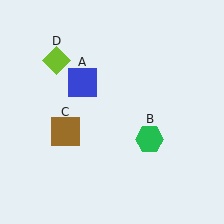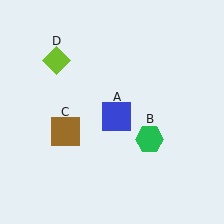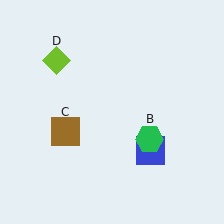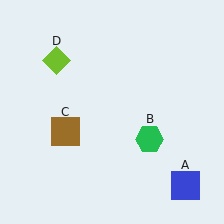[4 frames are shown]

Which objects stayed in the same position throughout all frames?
Green hexagon (object B) and brown square (object C) and lime diamond (object D) remained stationary.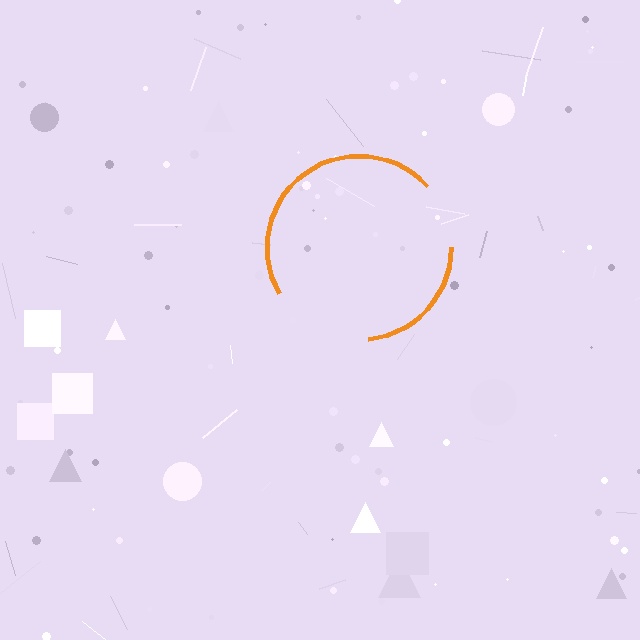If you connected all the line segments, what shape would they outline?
They would outline a circle.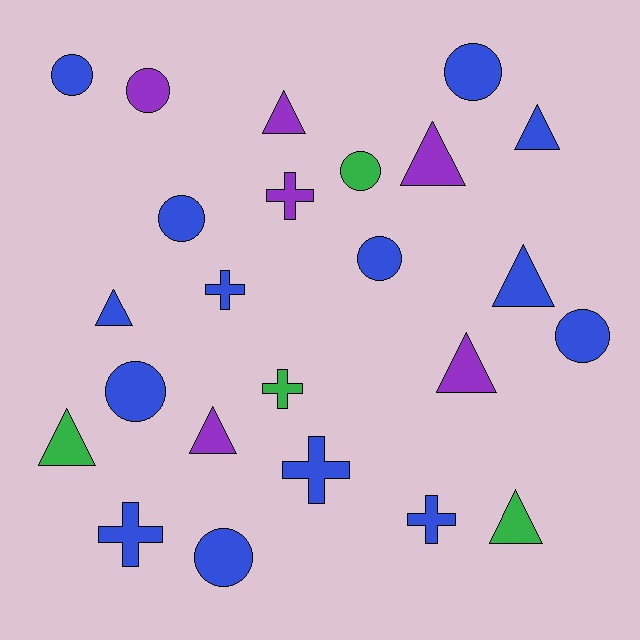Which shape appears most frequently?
Triangle, with 9 objects.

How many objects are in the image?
There are 24 objects.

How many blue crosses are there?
There are 4 blue crosses.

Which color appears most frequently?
Blue, with 14 objects.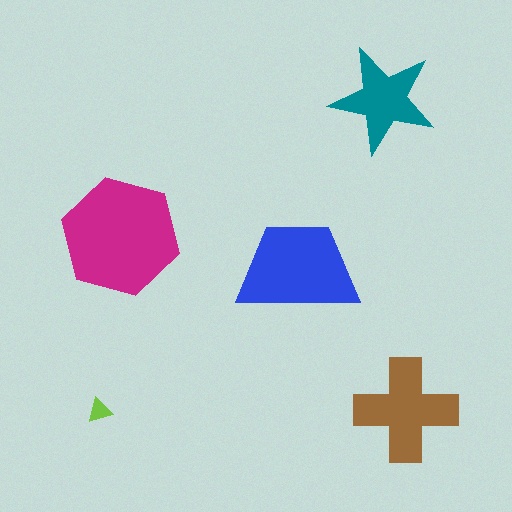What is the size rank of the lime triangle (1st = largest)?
5th.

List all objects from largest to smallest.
The magenta hexagon, the blue trapezoid, the brown cross, the teal star, the lime triangle.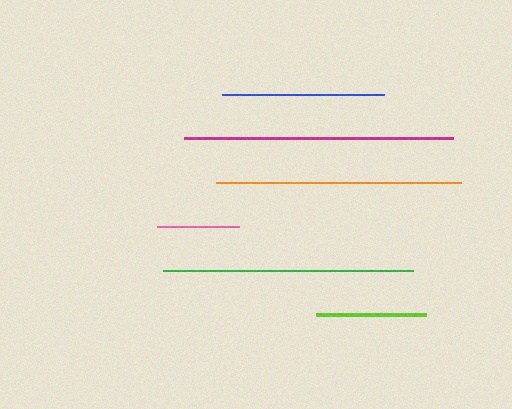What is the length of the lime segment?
The lime segment is approximately 110 pixels long.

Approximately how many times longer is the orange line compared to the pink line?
The orange line is approximately 3.0 times the length of the pink line.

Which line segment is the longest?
The magenta line is the longest at approximately 269 pixels.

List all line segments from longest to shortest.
From longest to shortest: magenta, green, orange, blue, lime, pink.